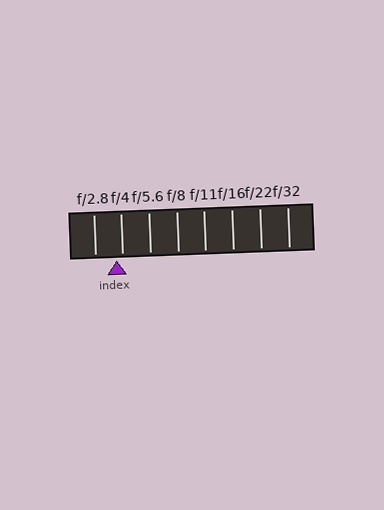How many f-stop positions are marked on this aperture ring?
There are 8 f-stop positions marked.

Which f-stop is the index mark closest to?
The index mark is closest to f/4.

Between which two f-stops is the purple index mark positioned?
The index mark is between f/2.8 and f/4.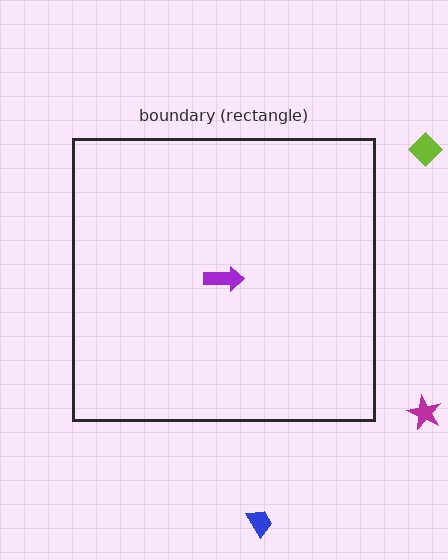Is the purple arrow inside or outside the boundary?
Inside.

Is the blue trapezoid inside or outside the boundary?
Outside.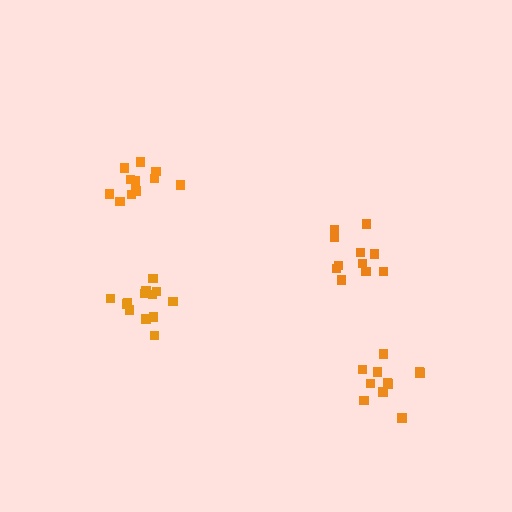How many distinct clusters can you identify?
There are 4 distinct clusters.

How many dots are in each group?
Group 1: 11 dots, Group 2: 11 dots, Group 3: 11 dots, Group 4: 13 dots (46 total).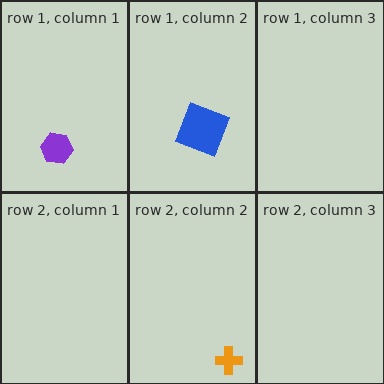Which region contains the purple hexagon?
The row 1, column 1 region.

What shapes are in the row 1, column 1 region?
The purple hexagon.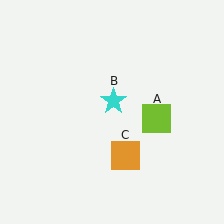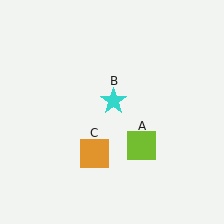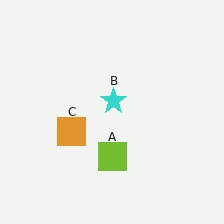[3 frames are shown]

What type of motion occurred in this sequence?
The lime square (object A), orange square (object C) rotated clockwise around the center of the scene.